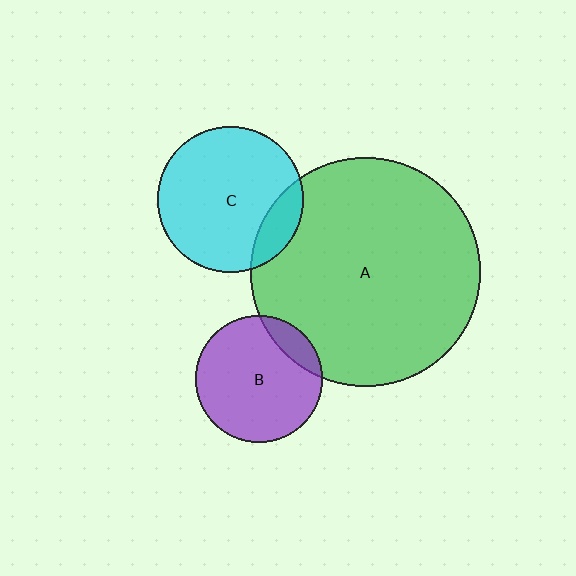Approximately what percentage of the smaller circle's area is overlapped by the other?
Approximately 15%.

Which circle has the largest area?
Circle A (green).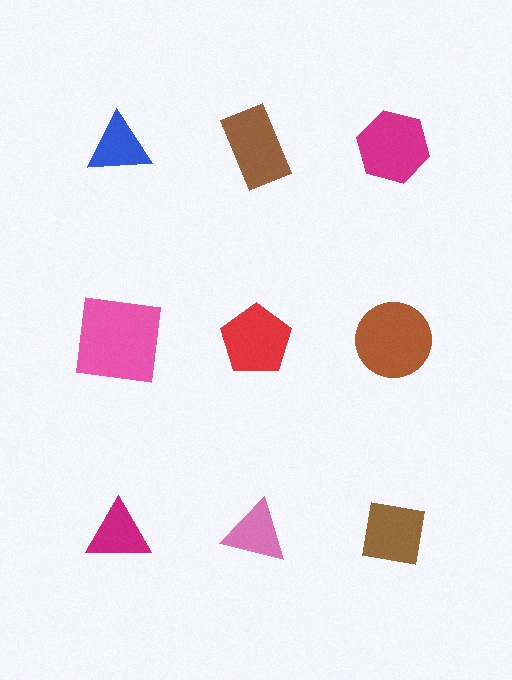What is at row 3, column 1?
A magenta triangle.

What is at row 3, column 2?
A pink triangle.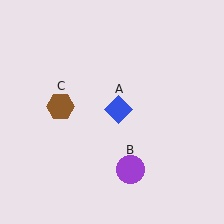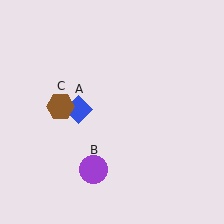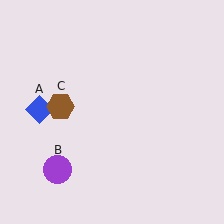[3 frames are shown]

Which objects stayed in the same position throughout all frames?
Brown hexagon (object C) remained stationary.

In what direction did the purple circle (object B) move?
The purple circle (object B) moved left.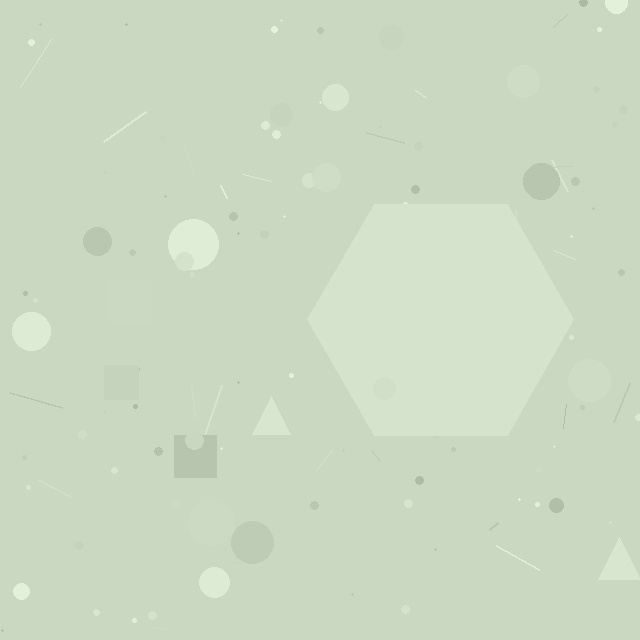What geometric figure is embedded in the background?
A hexagon is embedded in the background.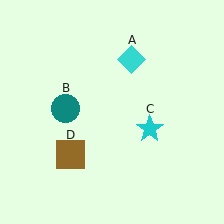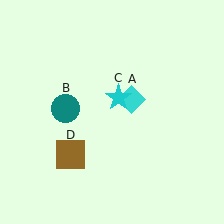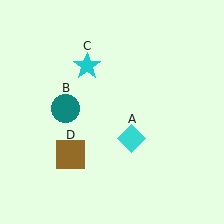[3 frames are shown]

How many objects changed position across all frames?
2 objects changed position: cyan diamond (object A), cyan star (object C).